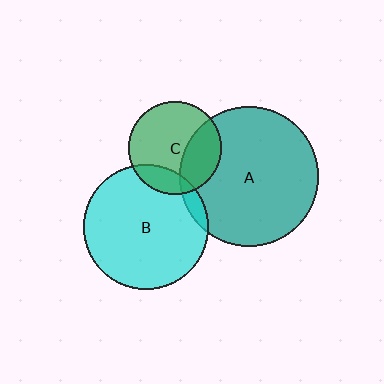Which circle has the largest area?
Circle A (teal).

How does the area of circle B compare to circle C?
Approximately 1.8 times.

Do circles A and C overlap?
Yes.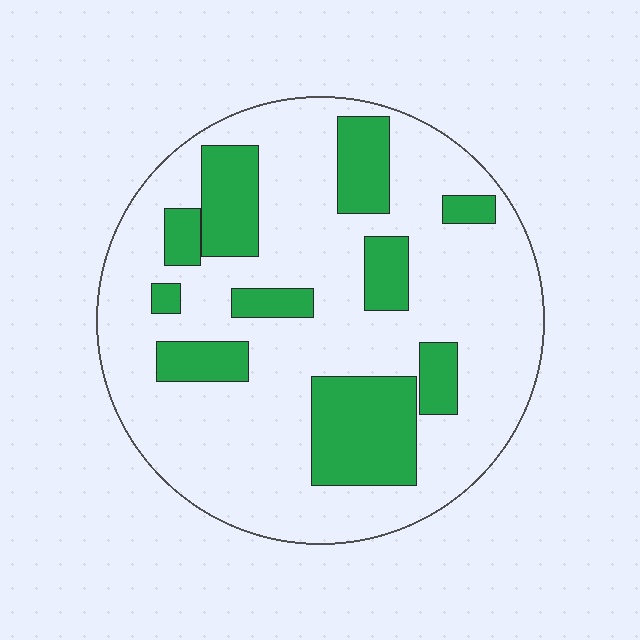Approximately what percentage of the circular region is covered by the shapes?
Approximately 25%.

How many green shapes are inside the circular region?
10.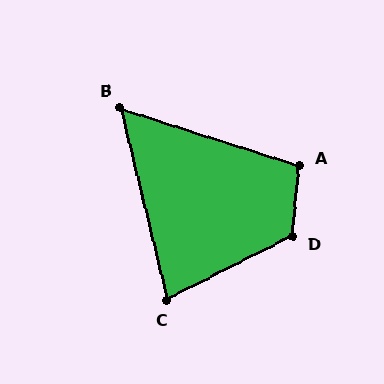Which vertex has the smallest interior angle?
B, at approximately 59 degrees.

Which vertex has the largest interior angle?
D, at approximately 121 degrees.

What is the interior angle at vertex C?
Approximately 77 degrees (acute).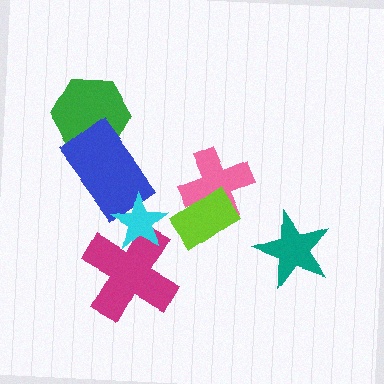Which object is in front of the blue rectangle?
The cyan star is in front of the blue rectangle.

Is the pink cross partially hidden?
Yes, it is partially covered by another shape.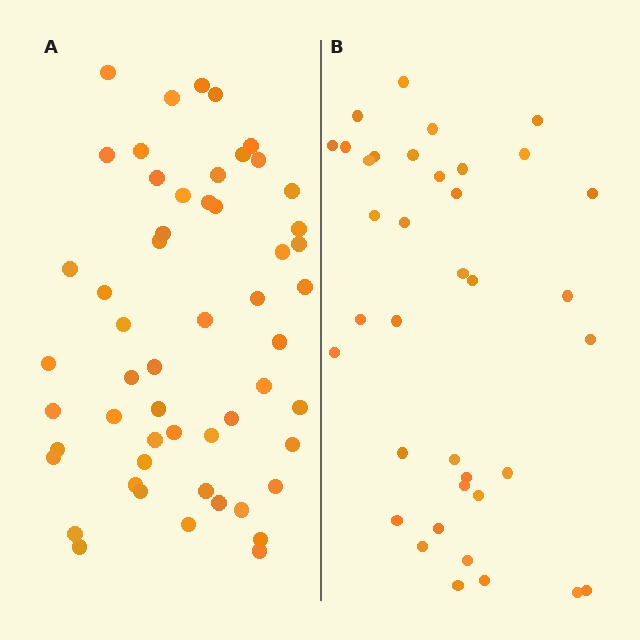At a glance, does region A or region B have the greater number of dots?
Region A (the left region) has more dots.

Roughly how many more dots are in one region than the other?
Region A has approximately 15 more dots than region B.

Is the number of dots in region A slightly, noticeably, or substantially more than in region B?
Region A has substantially more. The ratio is roughly 1.5 to 1.